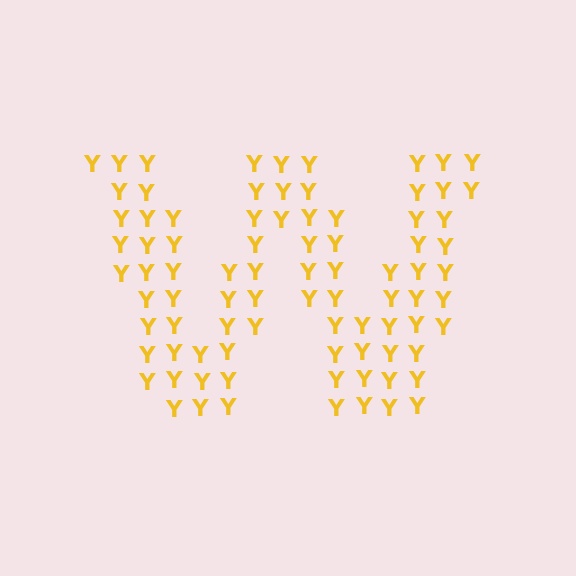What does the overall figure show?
The overall figure shows the letter W.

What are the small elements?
The small elements are letter Y's.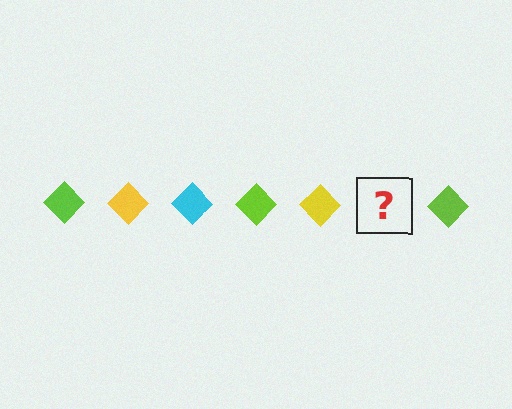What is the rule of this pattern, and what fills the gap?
The rule is that the pattern cycles through lime, yellow, cyan diamonds. The gap should be filled with a cyan diamond.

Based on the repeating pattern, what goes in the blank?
The blank should be a cyan diamond.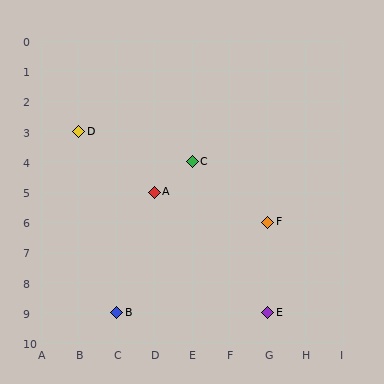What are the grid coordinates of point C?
Point C is at grid coordinates (E, 4).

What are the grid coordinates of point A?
Point A is at grid coordinates (D, 5).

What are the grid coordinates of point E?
Point E is at grid coordinates (G, 9).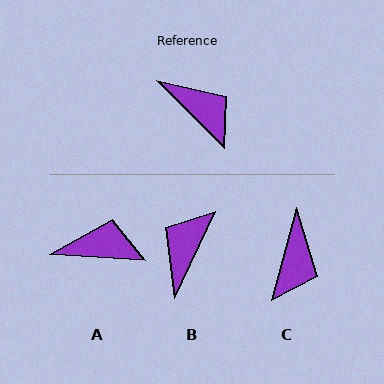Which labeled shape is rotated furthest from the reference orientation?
B, about 110 degrees away.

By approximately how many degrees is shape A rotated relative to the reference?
Approximately 41 degrees counter-clockwise.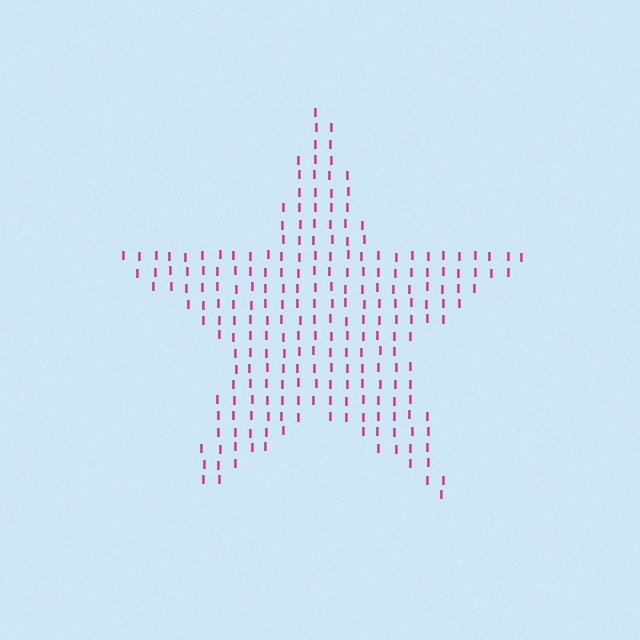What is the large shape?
The large shape is a star.